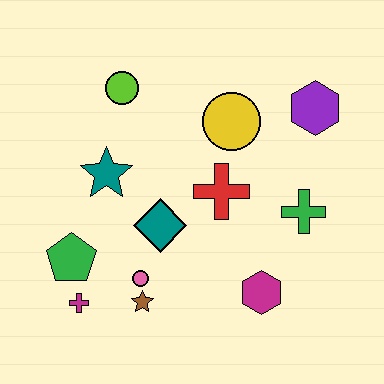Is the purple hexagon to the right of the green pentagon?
Yes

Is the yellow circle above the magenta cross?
Yes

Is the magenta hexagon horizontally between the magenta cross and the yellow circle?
No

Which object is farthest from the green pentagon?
The purple hexagon is farthest from the green pentagon.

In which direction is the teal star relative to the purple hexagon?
The teal star is to the left of the purple hexagon.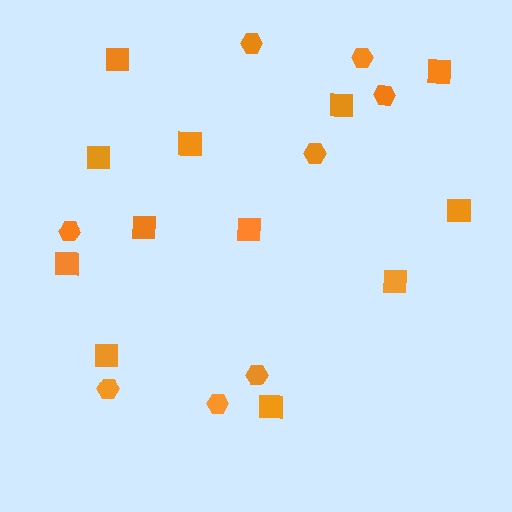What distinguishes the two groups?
There are 2 groups: one group of squares (12) and one group of hexagons (8).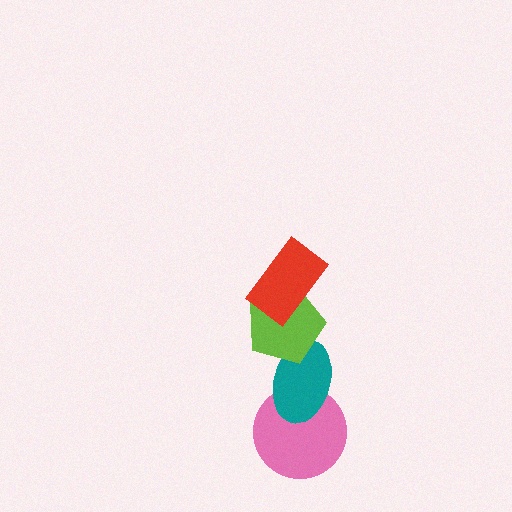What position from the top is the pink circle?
The pink circle is 4th from the top.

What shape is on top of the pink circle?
The teal ellipse is on top of the pink circle.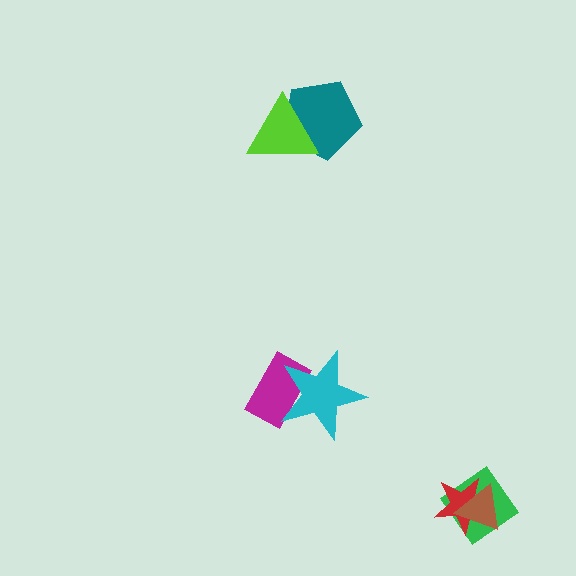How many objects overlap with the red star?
2 objects overlap with the red star.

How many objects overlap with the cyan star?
1 object overlaps with the cyan star.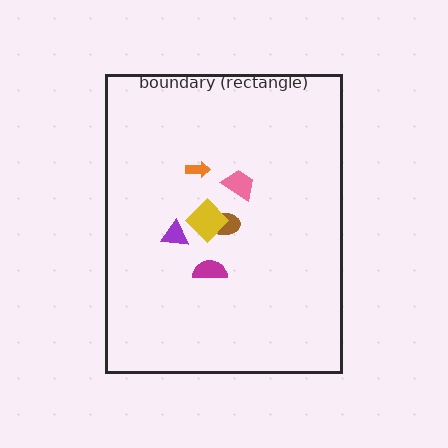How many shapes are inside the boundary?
6 inside, 0 outside.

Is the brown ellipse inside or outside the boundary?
Inside.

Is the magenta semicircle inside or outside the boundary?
Inside.